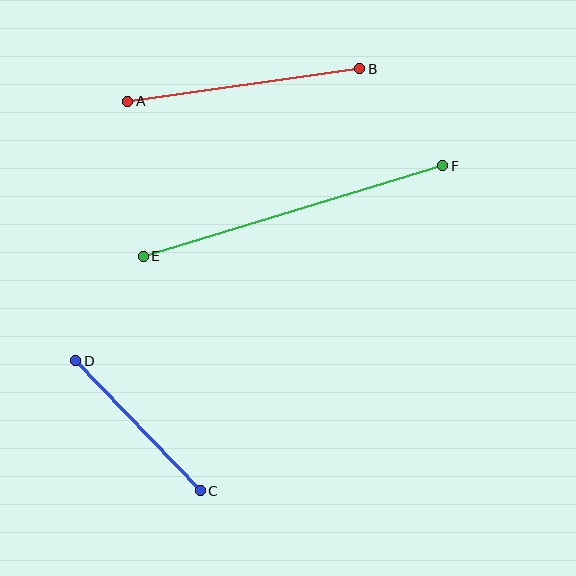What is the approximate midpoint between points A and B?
The midpoint is at approximately (244, 85) pixels.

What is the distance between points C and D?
The distance is approximately 180 pixels.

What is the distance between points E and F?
The distance is approximately 313 pixels.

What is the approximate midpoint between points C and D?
The midpoint is at approximately (138, 426) pixels.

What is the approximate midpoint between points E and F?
The midpoint is at approximately (293, 211) pixels.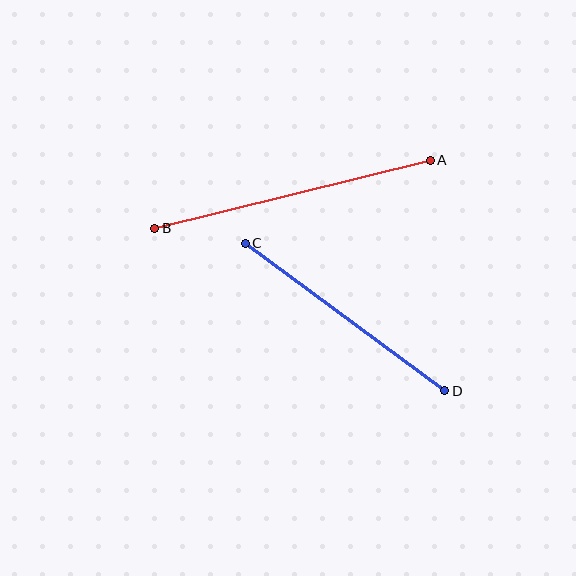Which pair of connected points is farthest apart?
Points A and B are farthest apart.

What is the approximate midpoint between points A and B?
The midpoint is at approximately (293, 194) pixels.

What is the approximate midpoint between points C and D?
The midpoint is at approximately (345, 317) pixels.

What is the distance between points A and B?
The distance is approximately 284 pixels.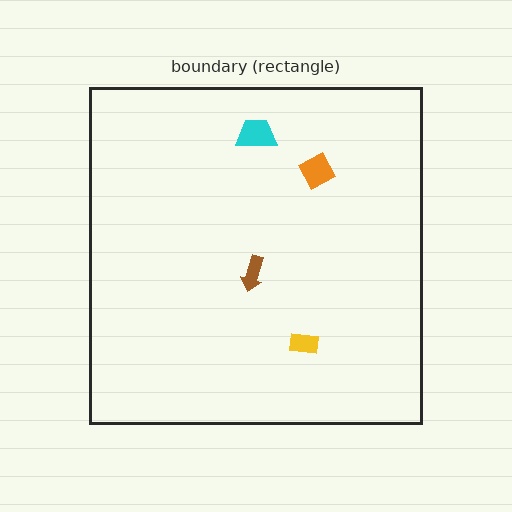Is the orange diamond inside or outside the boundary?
Inside.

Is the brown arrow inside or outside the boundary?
Inside.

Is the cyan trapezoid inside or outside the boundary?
Inside.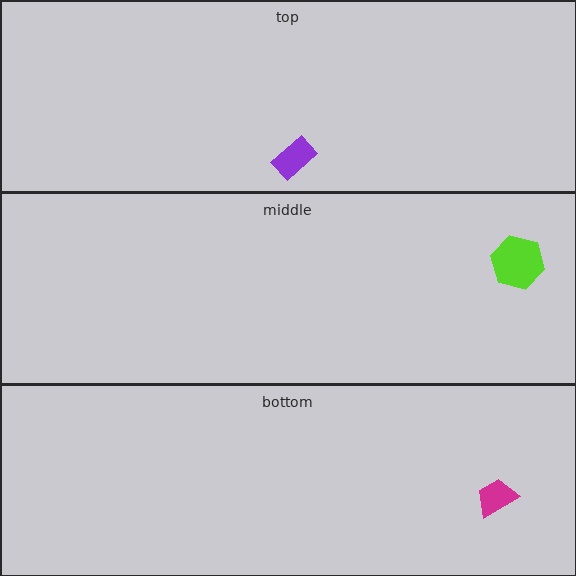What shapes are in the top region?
The purple rectangle.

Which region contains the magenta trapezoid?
The bottom region.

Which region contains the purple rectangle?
The top region.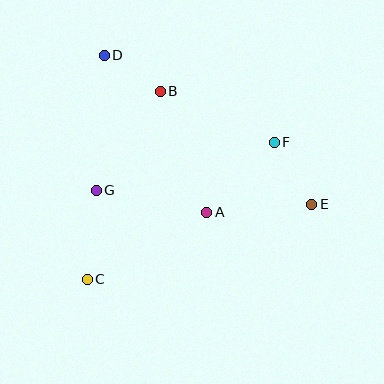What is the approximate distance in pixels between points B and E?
The distance between B and E is approximately 189 pixels.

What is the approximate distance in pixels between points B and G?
The distance between B and G is approximately 118 pixels.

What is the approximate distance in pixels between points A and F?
The distance between A and F is approximately 97 pixels.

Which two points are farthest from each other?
Points D and E are farthest from each other.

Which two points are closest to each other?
Points B and D are closest to each other.